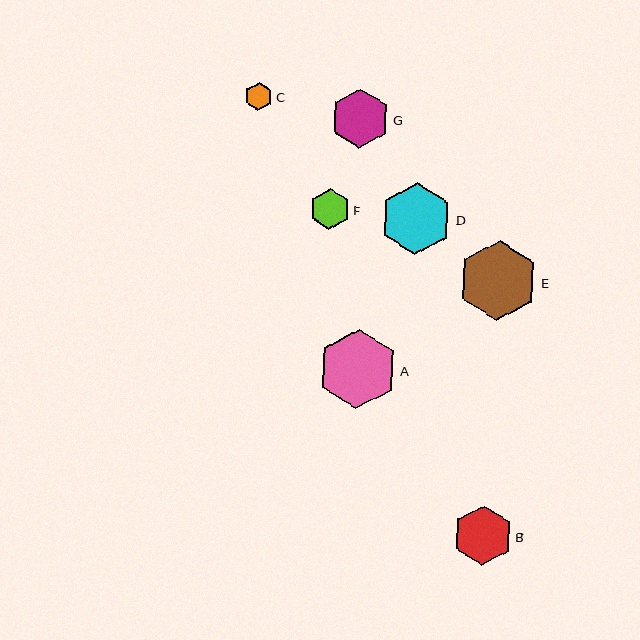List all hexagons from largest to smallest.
From largest to smallest: E, A, D, B, G, F, C.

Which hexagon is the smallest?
Hexagon C is the smallest with a size of approximately 28 pixels.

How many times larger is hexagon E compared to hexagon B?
Hexagon E is approximately 1.3 times the size of hexagon B.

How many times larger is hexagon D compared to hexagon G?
Hexagon D is approximately 1.2 times the size of hexagon G.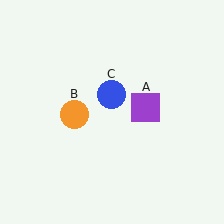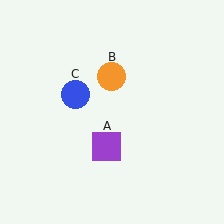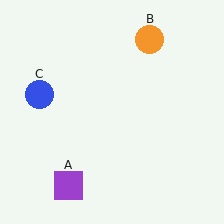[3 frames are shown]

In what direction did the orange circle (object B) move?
The orange circle (object B) moved up and to the right.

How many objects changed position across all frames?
3 objects changed position: purple square (object A), orange circle (object B), blue circle (object C).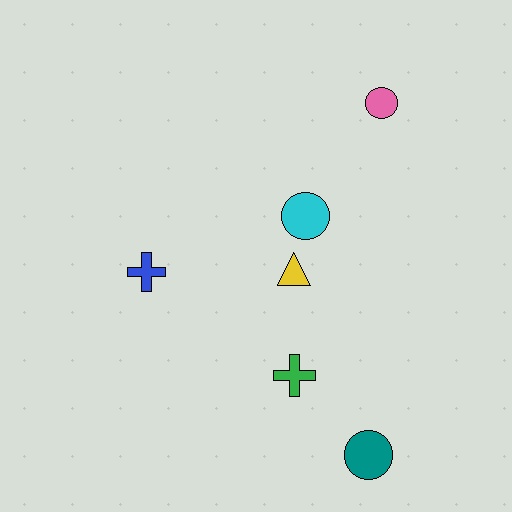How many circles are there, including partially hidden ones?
There are 3 circles.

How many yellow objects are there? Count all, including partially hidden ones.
There is 1 yellow object.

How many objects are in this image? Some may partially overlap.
There are 6 objects.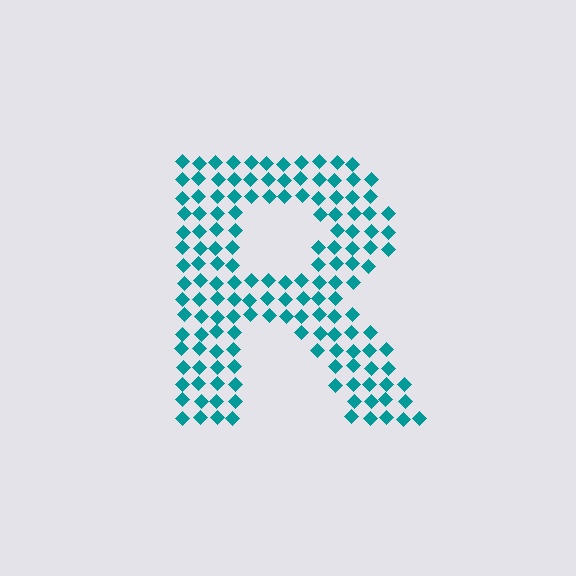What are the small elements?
The small elements are diamonds.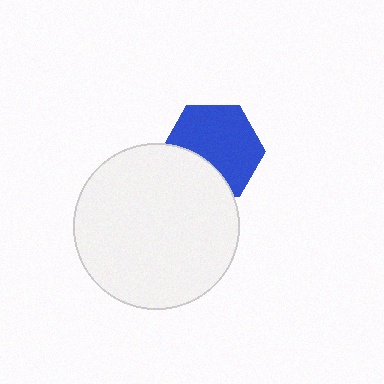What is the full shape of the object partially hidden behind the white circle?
The partially hidden object is a blue hexagon.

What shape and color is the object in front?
The object in front is a white circle.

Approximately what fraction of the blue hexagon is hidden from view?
Roughly 31% of the blue hexagon is hidden behind the white circle.